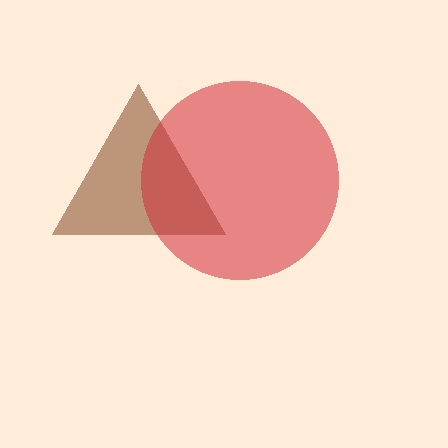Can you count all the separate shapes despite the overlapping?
Yes, there are 2 separate shapes.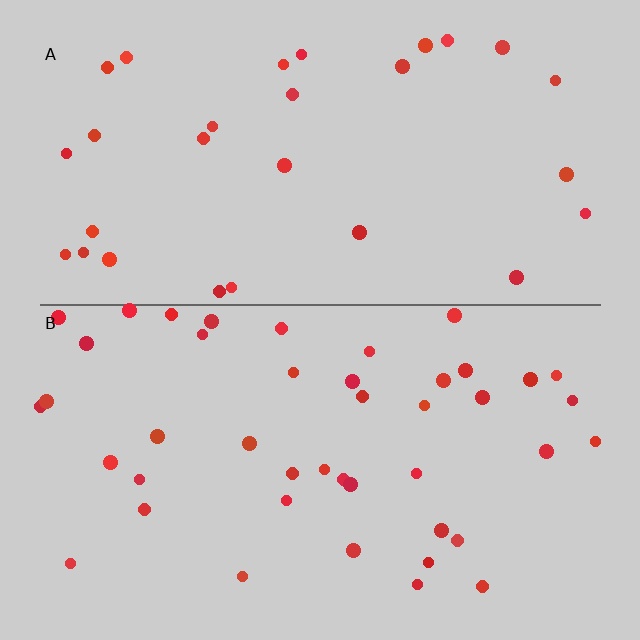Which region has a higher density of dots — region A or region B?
B (the bottom).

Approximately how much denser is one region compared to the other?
Approximately 1.5× — region B over region A.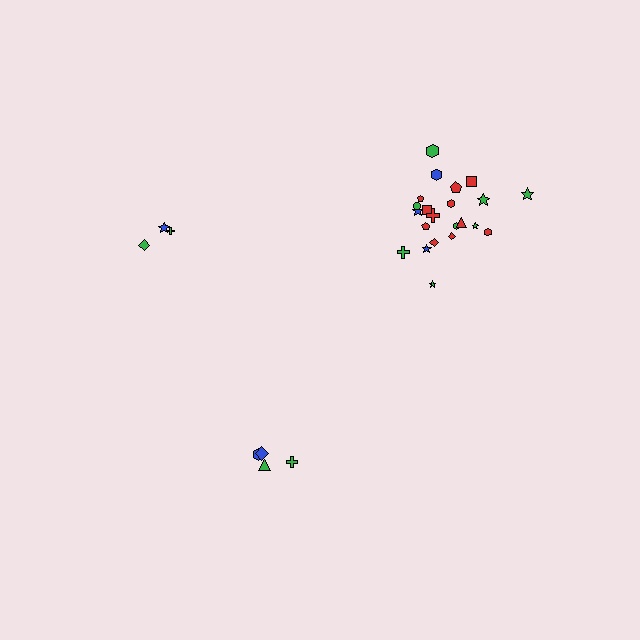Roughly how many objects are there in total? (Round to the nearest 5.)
Roughly 30 objects in total.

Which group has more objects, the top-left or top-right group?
The top-right group.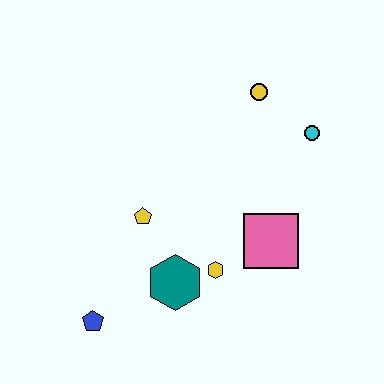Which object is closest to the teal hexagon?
The yellow hexagon is closest to the teal hexagon.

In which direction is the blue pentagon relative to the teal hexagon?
The blue pentagon is to the left of the teal hexagon.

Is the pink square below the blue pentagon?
No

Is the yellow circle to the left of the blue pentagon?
No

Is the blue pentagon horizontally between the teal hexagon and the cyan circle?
No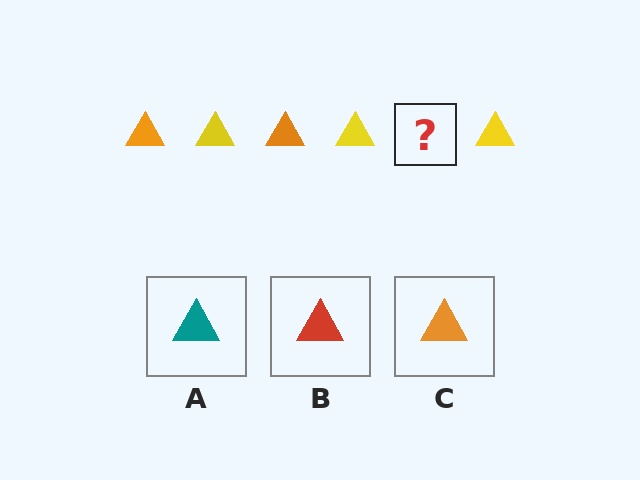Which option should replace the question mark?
Option C.